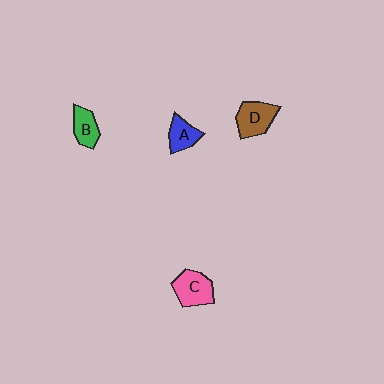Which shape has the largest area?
Shape C (pink).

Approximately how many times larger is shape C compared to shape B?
Approximately 1.4 times.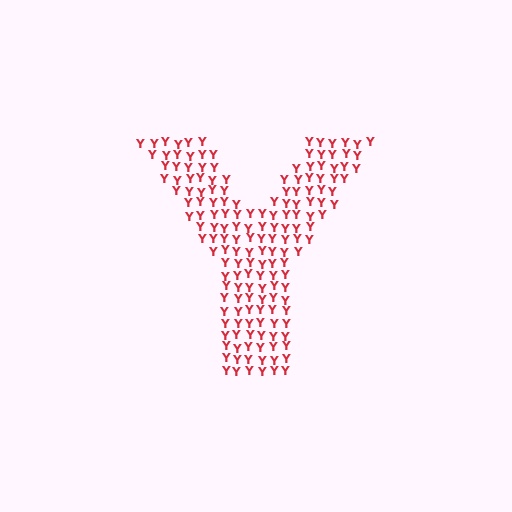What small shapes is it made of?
It is made of small letter Y's.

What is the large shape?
The large shape is the letter Y.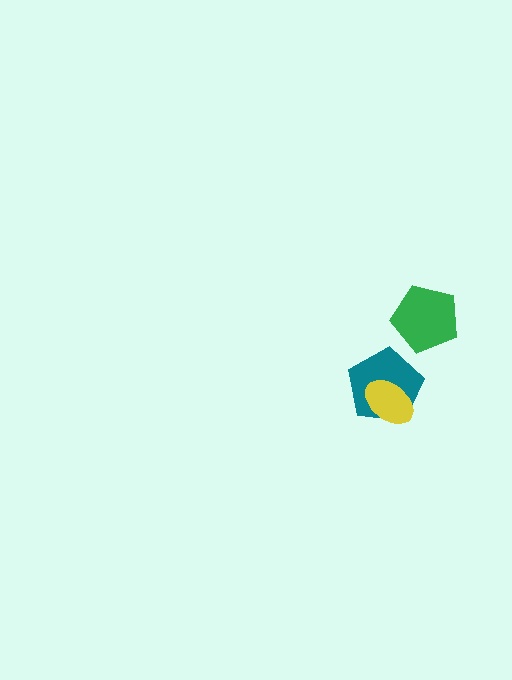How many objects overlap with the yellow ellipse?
1 object overlaps with the yellow ellipse.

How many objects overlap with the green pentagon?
0 objects overlap with the green pentagon.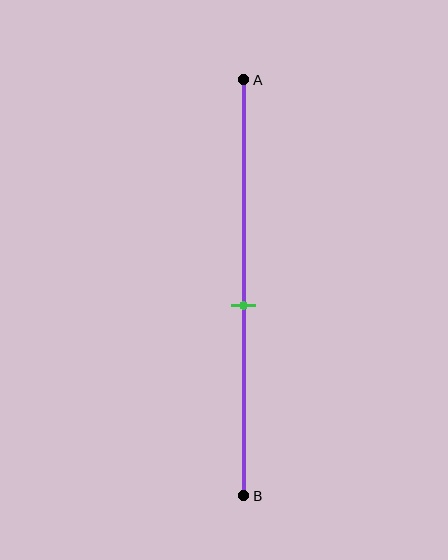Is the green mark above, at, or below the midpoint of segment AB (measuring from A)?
The green mark is below the midpoint of segment AB.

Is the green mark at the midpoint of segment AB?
No, the mark is at about 55% from A, not at the 50% midpoint.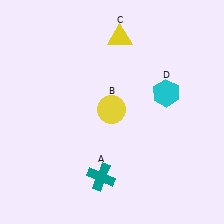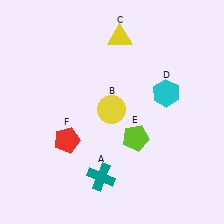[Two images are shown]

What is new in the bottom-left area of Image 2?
A red pentagon (F) was added in the bottom-left area of Image 2.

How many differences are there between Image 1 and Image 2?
There are 2 differences between the two images.